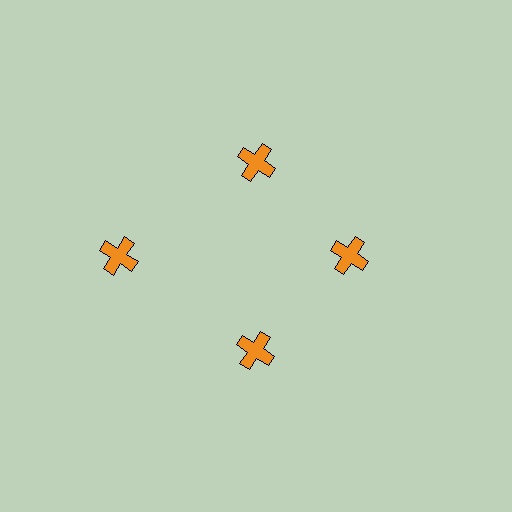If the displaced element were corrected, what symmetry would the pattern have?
It would have 4-fold rotational symmetry — the pattern would map onto itself every 90 degrees.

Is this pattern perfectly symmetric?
No. The 4 orange crosses are arranged in a ring, but one element near the 9 o'clock position is pushed outward from the center, breaking the 4-fold rotational symmetry.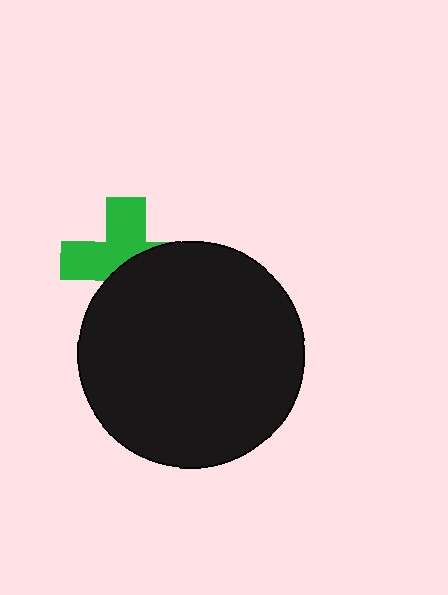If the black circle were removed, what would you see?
You would see the complete green cross.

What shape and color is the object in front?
The object in front is a black circle.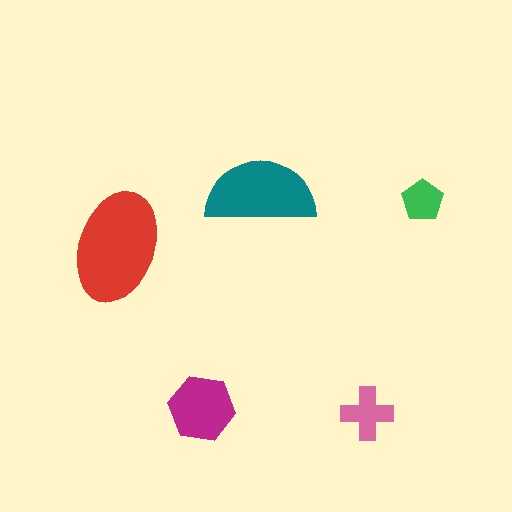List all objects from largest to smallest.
The red ellipse, the teal semicircle, the magenta hexagon, the pink cross, the green pentagon.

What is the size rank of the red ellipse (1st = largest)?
1st.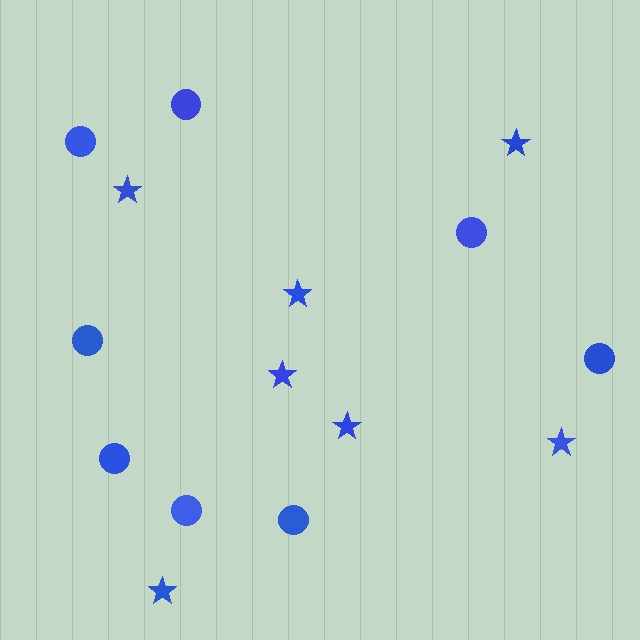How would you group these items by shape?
There are 2 groups: one group of stars (7) and one group of circles (8).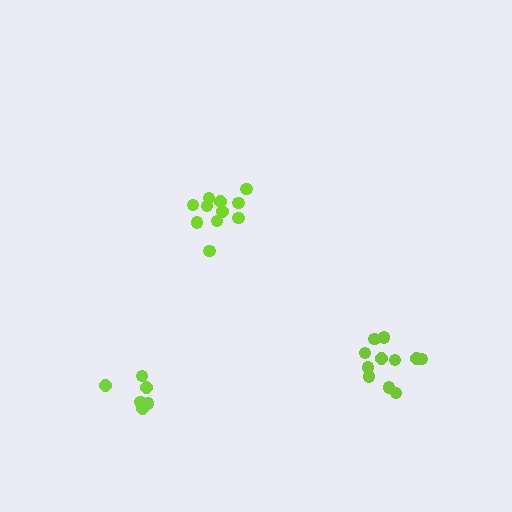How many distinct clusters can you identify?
There are 3 distinct clusters.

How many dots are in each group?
Group 1: 11 dots, Group 2: 11 dots, Group 3: 6 dots (28 total).